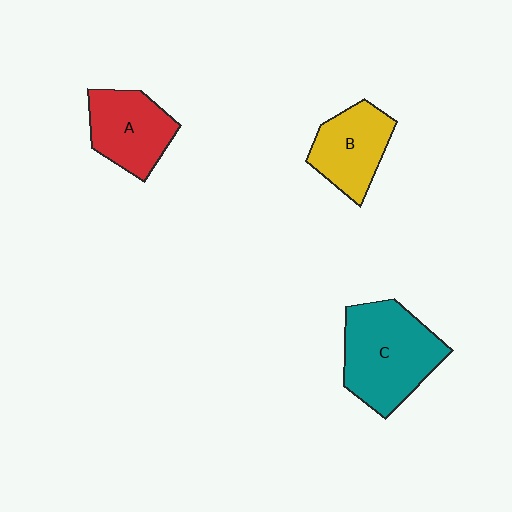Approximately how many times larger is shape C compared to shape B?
Approximately 1.5 times.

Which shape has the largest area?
Shape C (teal).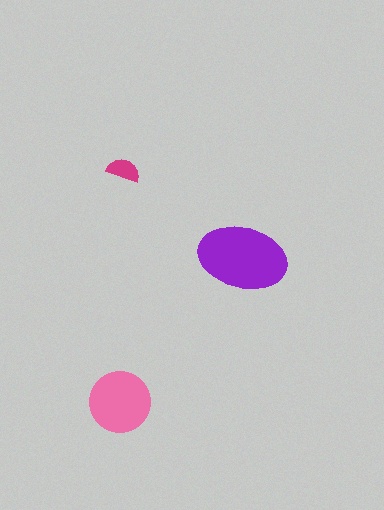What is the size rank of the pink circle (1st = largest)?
2nd.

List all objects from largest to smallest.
The purple ellipse, the pink circle, the magenta semicircle.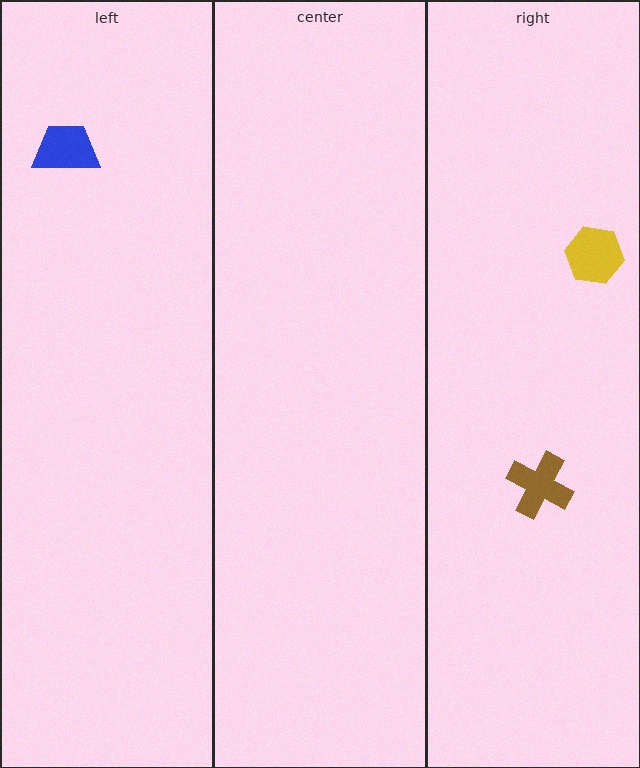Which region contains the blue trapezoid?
The left region.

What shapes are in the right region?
The brown cross, the yellow hexagon.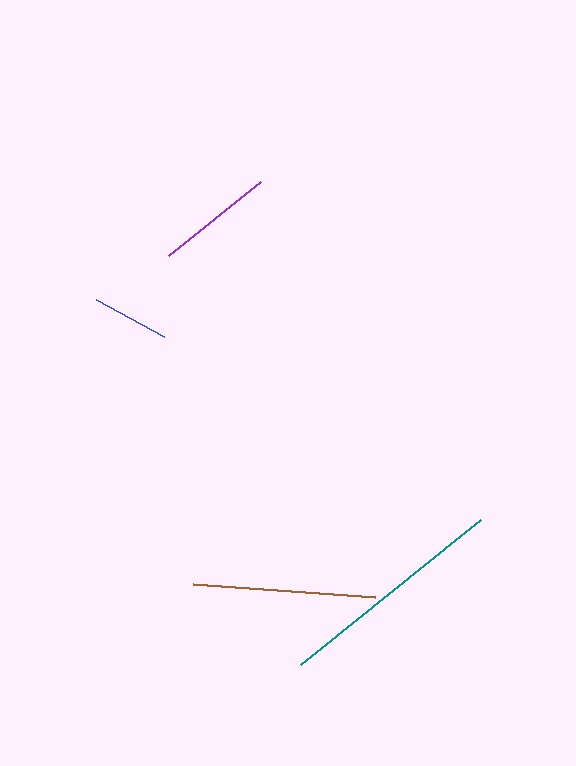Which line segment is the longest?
The teal line is the longest at approximately 231 pixels.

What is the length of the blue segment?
The blue segment is approximately 77 pixels long.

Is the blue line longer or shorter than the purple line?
The purple line is longer than the blue line.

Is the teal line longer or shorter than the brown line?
The teal line is longer than the brown line.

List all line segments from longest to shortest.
From longest to shortest: teal, brown, purple, blue.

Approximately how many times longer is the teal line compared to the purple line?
The teal line is approximately 2.0 times the length of the purple line.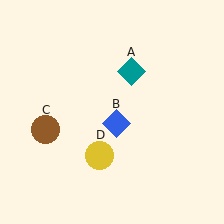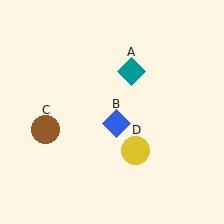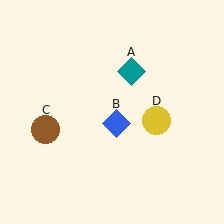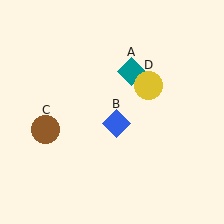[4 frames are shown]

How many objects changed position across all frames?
1 object changed position: yellow circle (object D).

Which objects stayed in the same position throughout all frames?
Teal diamond (object A) and blue diamond (object B) and brown circle (object C) remained stationary.